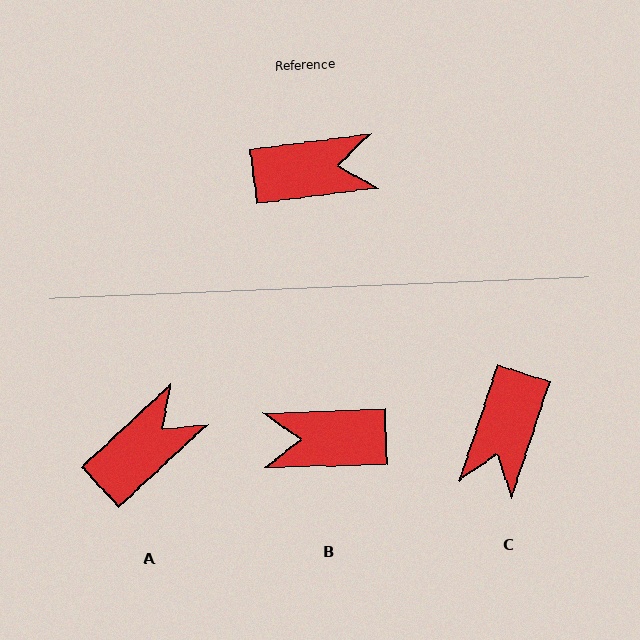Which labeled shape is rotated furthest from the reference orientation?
B, about 174 degrees away.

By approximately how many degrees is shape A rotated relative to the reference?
Approximately 36 degrees counter-clockwise.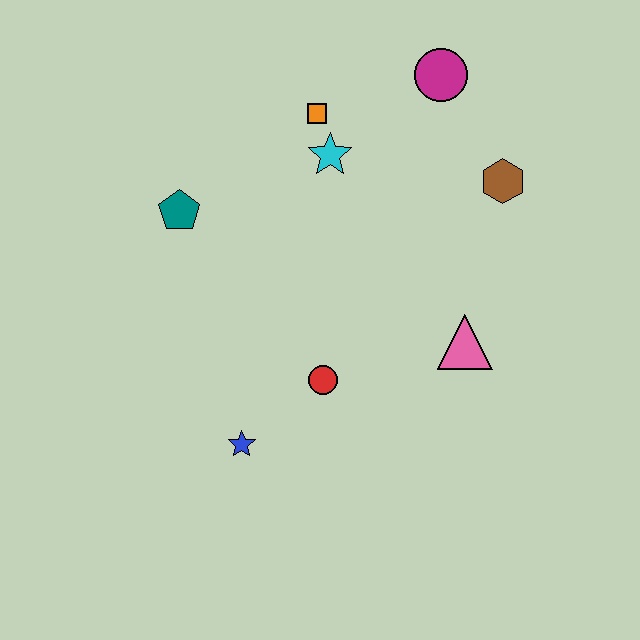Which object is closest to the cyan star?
The orange square is closest to the cyan star.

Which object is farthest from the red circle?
The magenta circle is farthest from the red circle.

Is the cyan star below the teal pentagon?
No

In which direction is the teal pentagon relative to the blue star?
The teal pentagon is above the blue star.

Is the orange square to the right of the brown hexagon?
No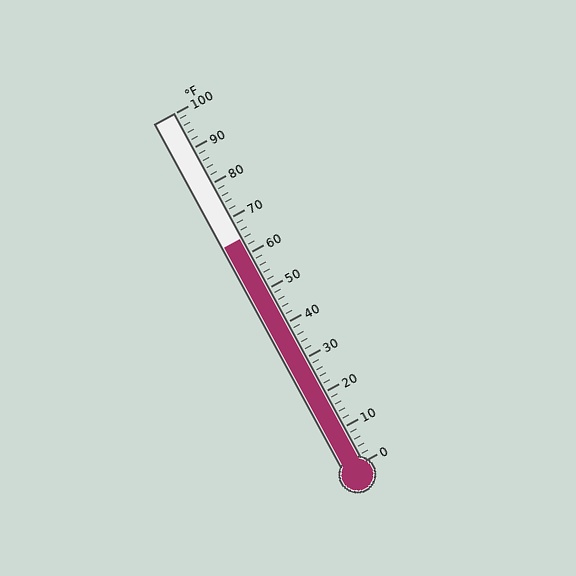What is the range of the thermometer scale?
The thermometer scale ranges from 0°F to 100°F.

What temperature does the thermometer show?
The thermometer shows approximately 64°F.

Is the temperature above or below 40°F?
The temperature is above 40°F.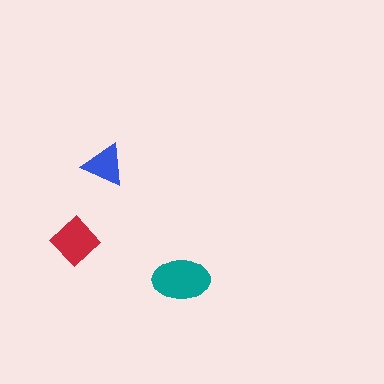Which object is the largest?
The teal ellipse.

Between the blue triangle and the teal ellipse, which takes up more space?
The teal ellipse.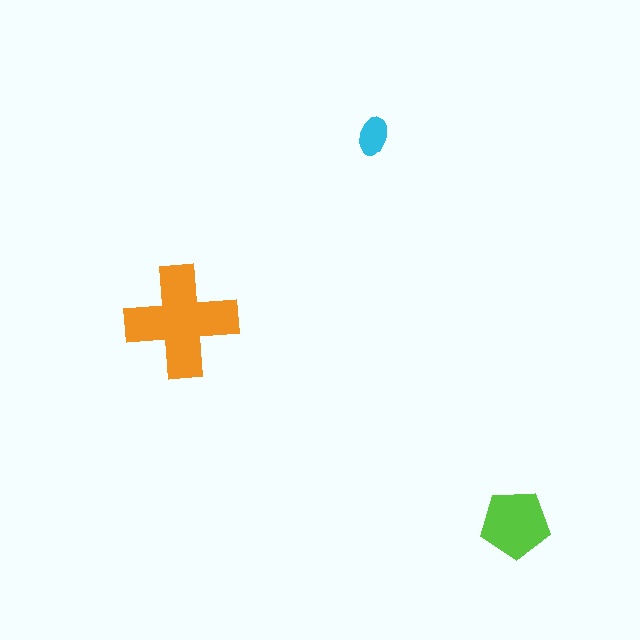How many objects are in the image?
There are 3 objects in the image.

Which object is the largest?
The orange cross.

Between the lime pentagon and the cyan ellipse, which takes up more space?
The lime pentagon.